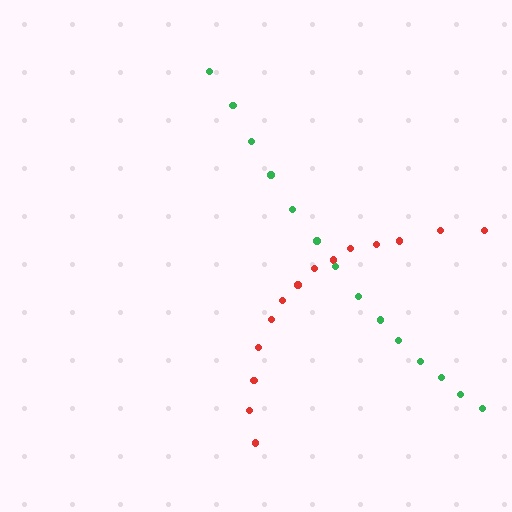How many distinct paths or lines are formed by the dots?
There are 2 distinct paths.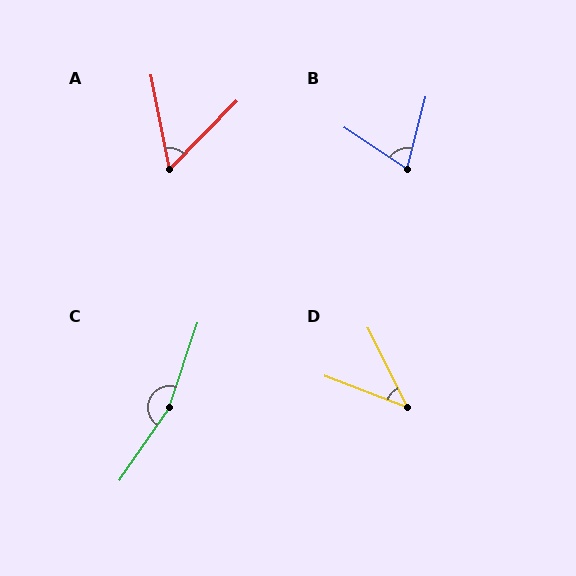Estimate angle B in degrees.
Approximately 70 degrees.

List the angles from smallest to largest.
D (43°), A (55°), B (70°), C (164°).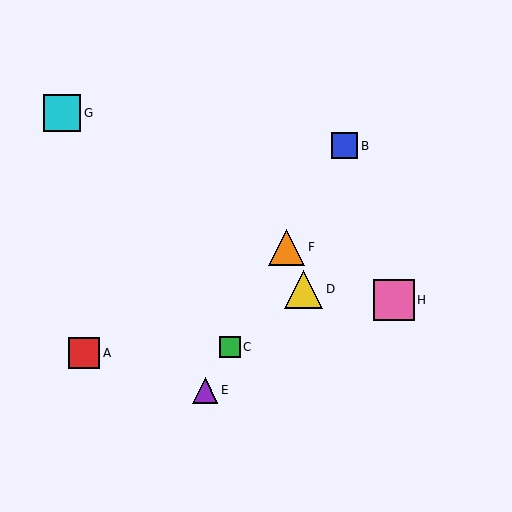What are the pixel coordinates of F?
Object F is at (287, 247).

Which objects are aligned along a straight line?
Objects B, C, E, F are aligned along a straight line.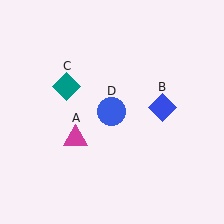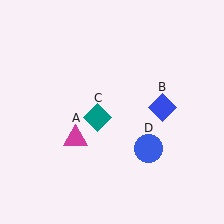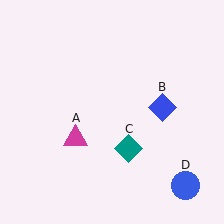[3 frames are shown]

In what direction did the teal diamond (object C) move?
The teal diamond (object C) moved down and to the right.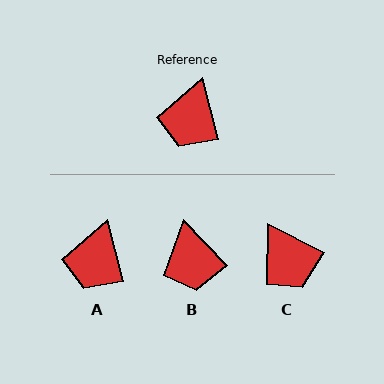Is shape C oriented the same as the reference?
No, it is off by about 48 degrees.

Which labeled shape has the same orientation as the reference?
A.